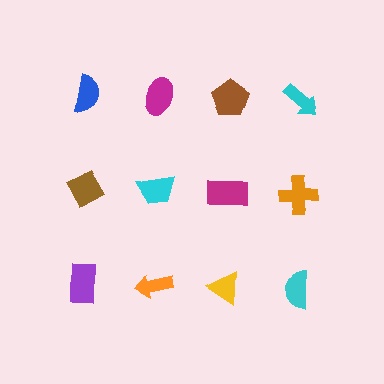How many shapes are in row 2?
4 shapes.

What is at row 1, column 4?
A cyan arrow.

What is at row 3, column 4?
A cyan semicircle.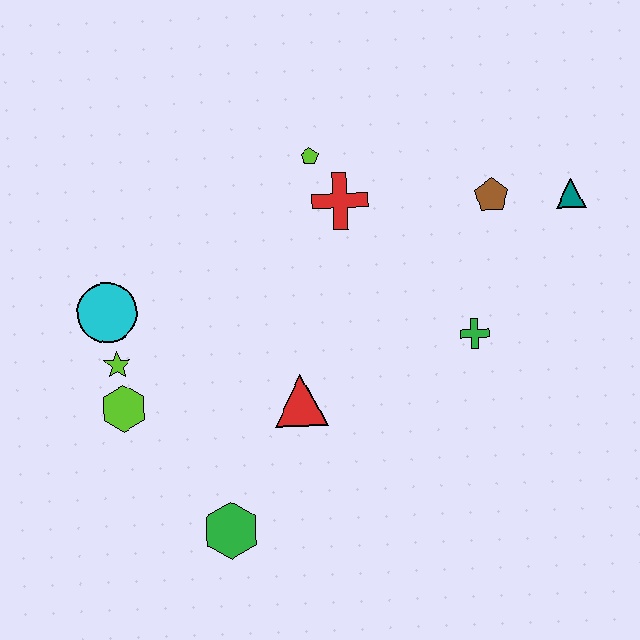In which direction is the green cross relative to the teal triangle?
The green cross is below the teal triangle.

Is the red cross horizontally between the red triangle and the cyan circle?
No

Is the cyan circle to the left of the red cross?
Yes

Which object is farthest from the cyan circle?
The teal triangle is farthest from the cyan circle.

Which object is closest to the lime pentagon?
The red cross is closest to the lime pentagon.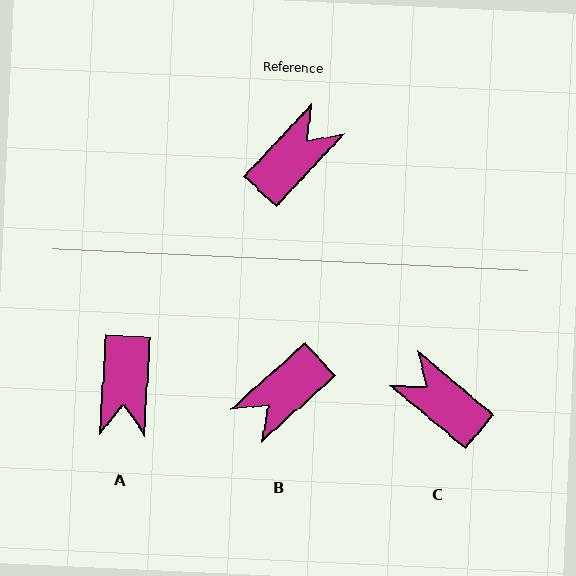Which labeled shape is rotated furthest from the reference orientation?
B, about 175 degrees away.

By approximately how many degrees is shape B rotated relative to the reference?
Approximately 175 degrees counter-clockwise.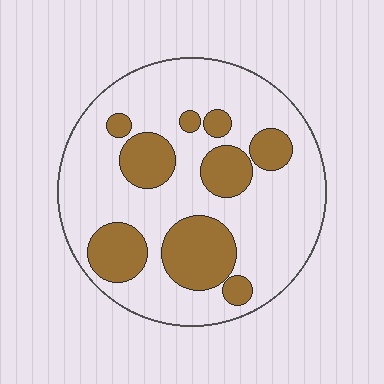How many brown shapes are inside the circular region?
9.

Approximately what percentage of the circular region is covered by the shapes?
Approximately 30%.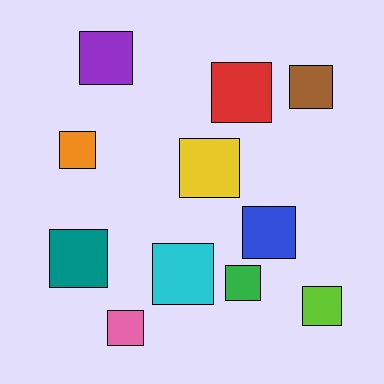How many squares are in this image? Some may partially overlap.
There are 11 squares.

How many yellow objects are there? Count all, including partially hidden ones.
There is 1 yellow object.